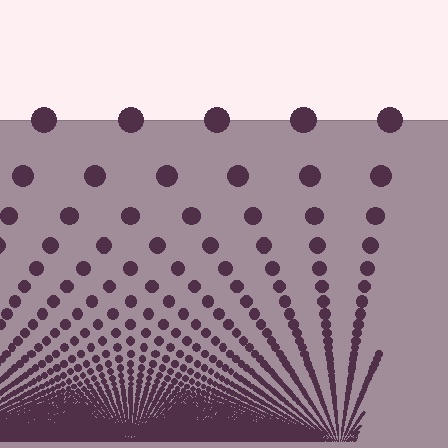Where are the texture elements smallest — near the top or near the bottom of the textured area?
Near the bottom.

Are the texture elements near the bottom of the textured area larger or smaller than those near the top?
Smaller. The gradient is inverted — elements near the bottom are smaller and denser.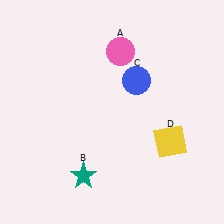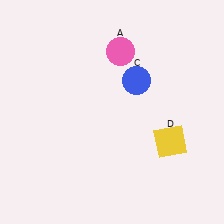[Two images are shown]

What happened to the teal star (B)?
The teal star (B) was removed in Image 2. It was in the bottom-left area of Image 1.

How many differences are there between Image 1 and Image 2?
There is 1 difference between the two images.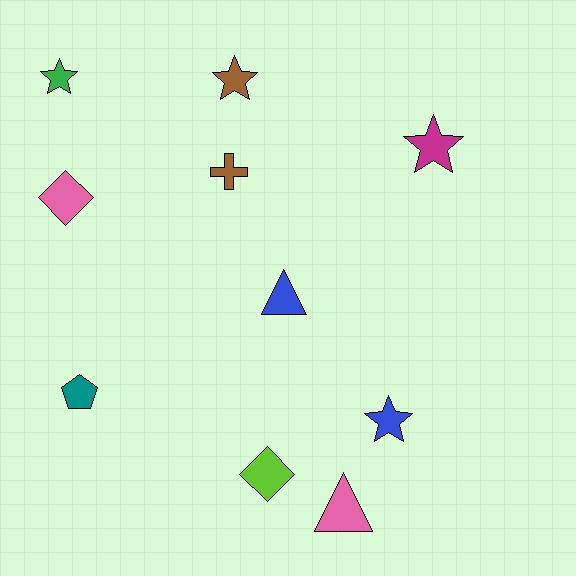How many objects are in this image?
There are 10 objects.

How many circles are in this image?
There are no circles.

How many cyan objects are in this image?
There are no cyan objects.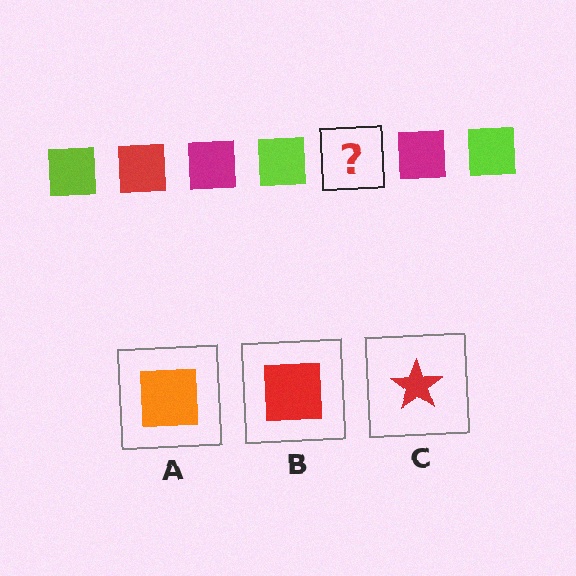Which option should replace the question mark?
Option B.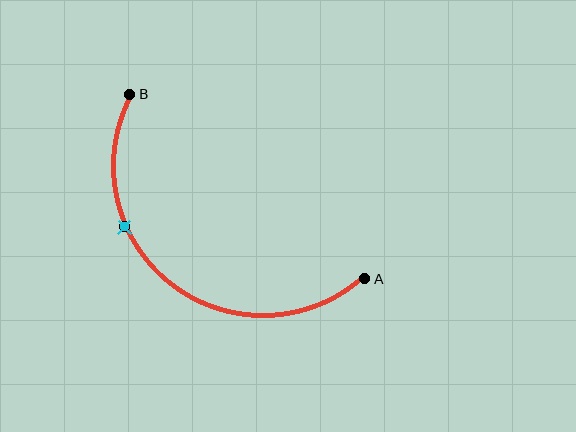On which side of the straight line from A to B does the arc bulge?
The arc bulges below and to the left of the straight line connecting A and B.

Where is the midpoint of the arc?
The arc midpoint is the point on the curve farthest from the straight line joining A and B. It sits below and to the left of that line.